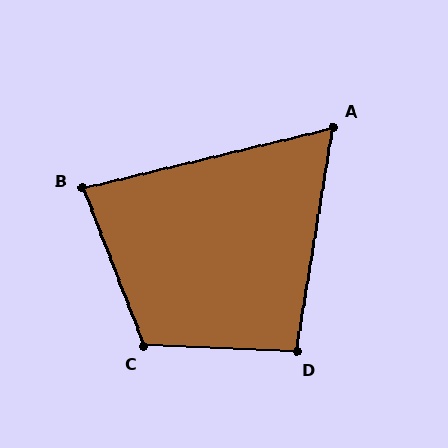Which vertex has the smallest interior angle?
A, at approximately 67 degrees.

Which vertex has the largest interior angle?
C, at approximately 113 degrees.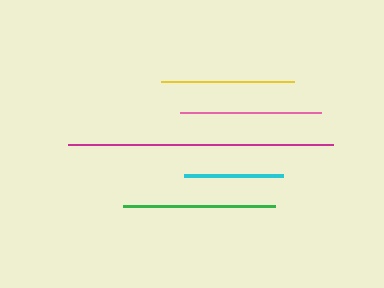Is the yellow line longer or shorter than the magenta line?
The magenta line is longer than the yellow line.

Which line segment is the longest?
The magenta line is the longest at approximately 264 pixels.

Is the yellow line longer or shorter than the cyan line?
The yellow line is longer than the cyan line.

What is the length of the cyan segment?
The cyan segment is approximately 99 pixels long.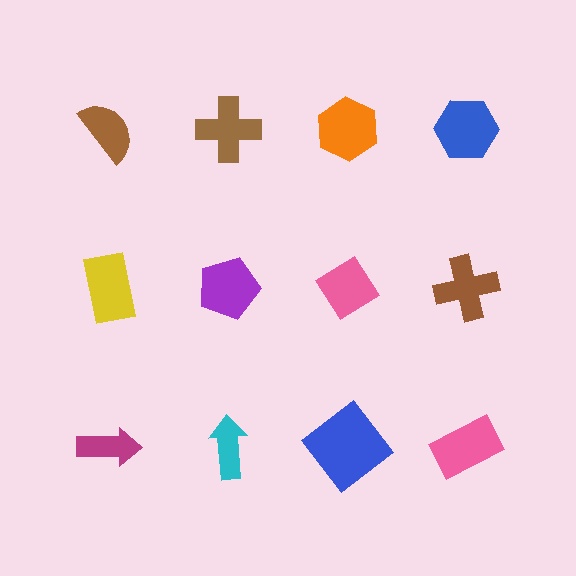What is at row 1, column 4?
A blue hexagon.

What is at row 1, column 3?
An orange hexagon.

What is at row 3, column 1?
A magenta arrow.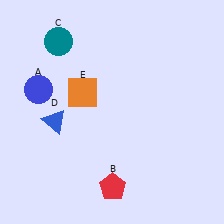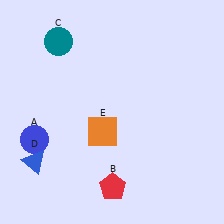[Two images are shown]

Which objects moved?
The objects that moved are: the blue circle (A), the blue triangle (D), the orange square (E).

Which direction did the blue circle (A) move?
The blue circle (A) moved down.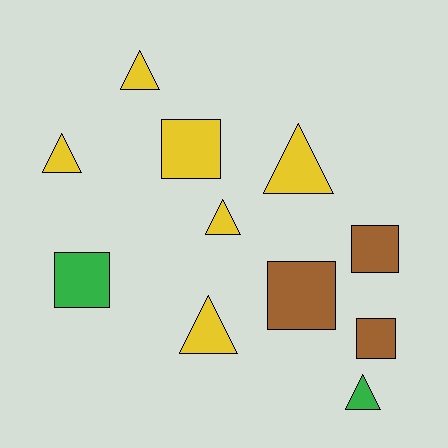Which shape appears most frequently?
Triangle, with 6 objects.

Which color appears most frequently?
Yellow, with 6 objects.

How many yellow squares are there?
There is 1 yellow square.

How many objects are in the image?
There are 11 objects.